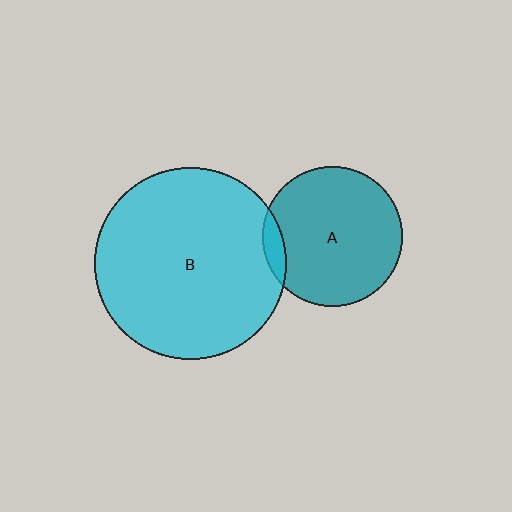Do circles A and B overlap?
Yes.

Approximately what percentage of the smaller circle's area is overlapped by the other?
Approximately 10%.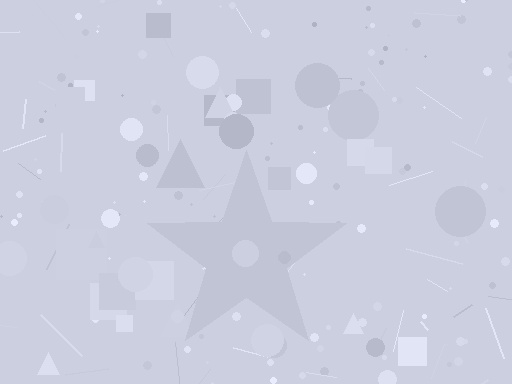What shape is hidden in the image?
A star is hidden in the image.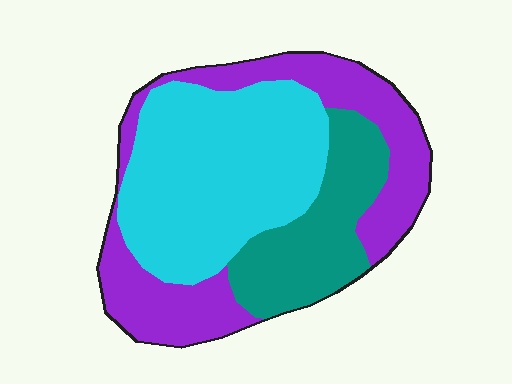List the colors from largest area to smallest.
From largest to smallest: cyan, purple, teal.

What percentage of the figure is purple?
Purple takes up about one third (1/3) of the figure.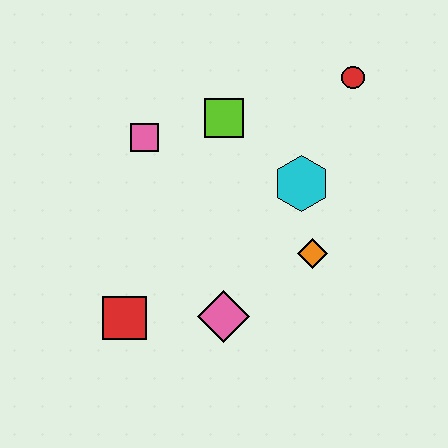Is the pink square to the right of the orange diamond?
No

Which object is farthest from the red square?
The red circle is farthest from the red square.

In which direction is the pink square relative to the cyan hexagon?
The pink square is to the left of the cyan hexagon.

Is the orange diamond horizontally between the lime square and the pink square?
No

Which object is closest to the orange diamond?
The cyan hexagon is closest to the orange diamond.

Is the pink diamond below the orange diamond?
Yes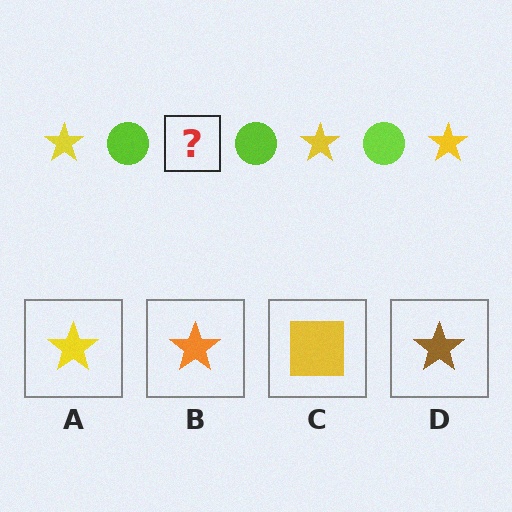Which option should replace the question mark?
Option A.